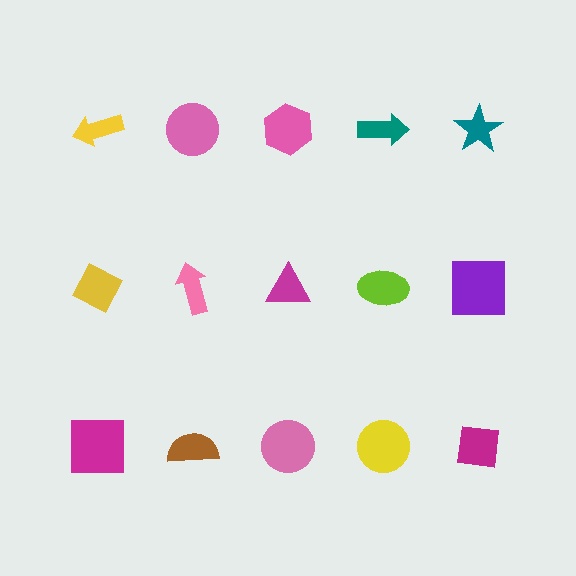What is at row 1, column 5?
A teal star.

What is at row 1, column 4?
A teal arrow.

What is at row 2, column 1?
A yellow diamond.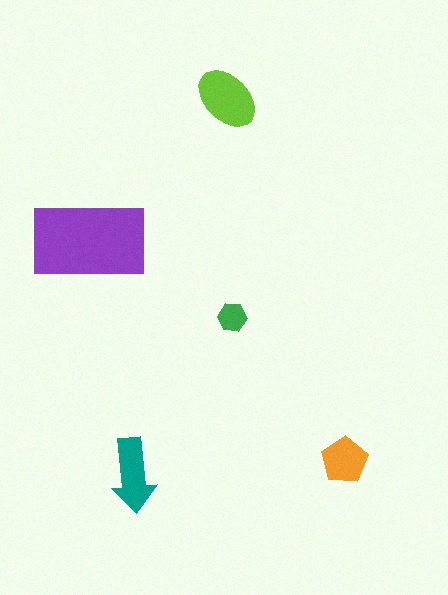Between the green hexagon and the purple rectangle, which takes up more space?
The purple rectangle.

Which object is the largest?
The purple rectangle.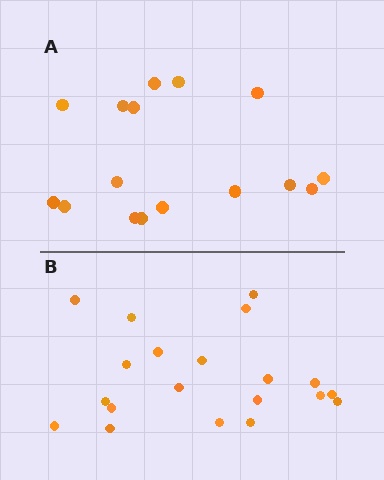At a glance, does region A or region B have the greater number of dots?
Region B (the bottom region) has more dots.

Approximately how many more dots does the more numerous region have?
Region B has about 4 more dots than region A.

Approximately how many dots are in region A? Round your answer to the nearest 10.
About 20 dots. (The exact count is 16, which rounds to 20.)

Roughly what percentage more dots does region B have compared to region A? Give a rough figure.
About 25% more.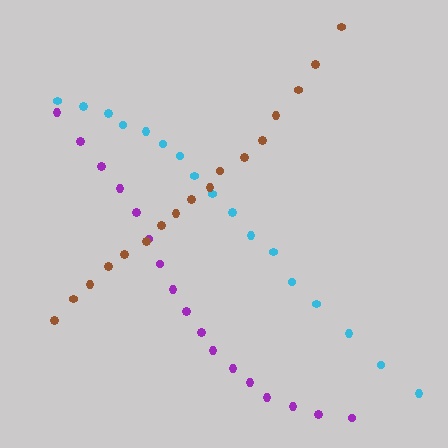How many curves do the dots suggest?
There are 3 distinct paths.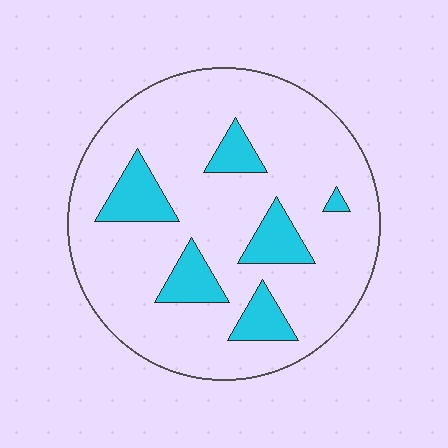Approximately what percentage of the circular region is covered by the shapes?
Approximately 15%.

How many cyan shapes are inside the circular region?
6.